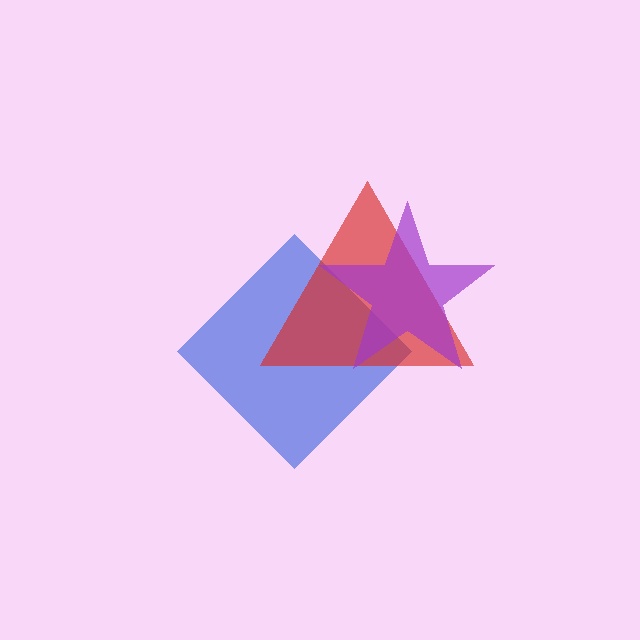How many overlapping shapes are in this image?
There are 3 overlapping shapes in the image.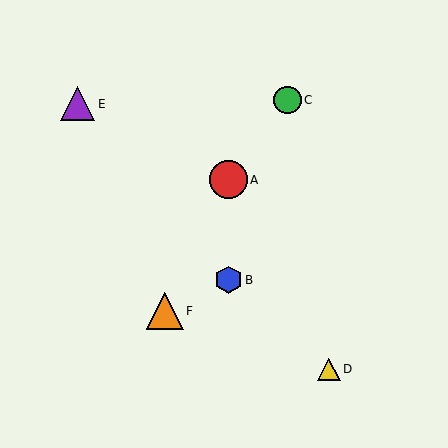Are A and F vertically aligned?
No, A is at x≈228 and F is at x≈165.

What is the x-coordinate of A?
Object A is at x≈228.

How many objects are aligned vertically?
2 objects (A, B) are aligned vertically.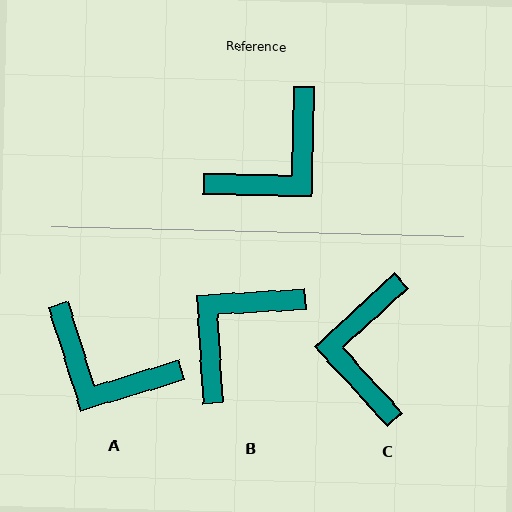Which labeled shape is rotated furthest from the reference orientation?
B, about 175 degrees away.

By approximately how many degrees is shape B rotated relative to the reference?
Approximately 175 degrees clockwise.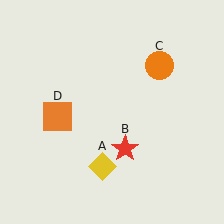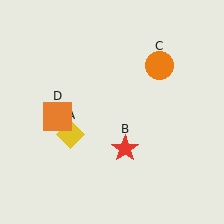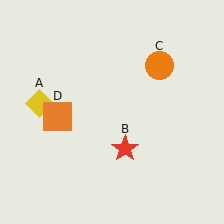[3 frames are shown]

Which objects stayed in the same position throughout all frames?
Red star (object B) and orange circle (object C) and orange square (object D) remained stationary.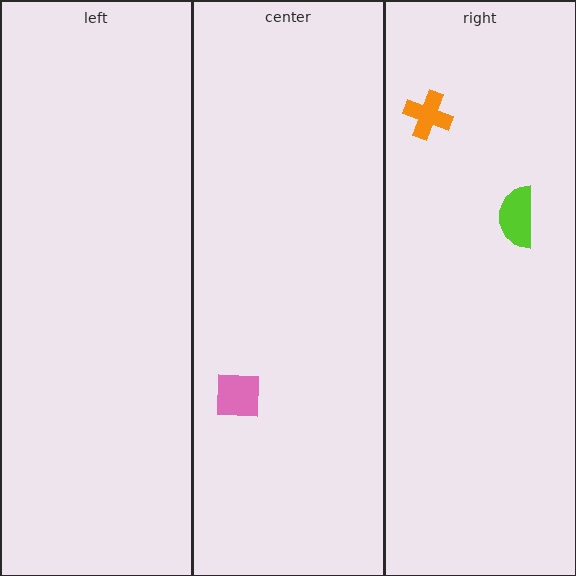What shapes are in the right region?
The orange cross, the lime semicircle.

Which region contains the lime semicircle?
The right region.